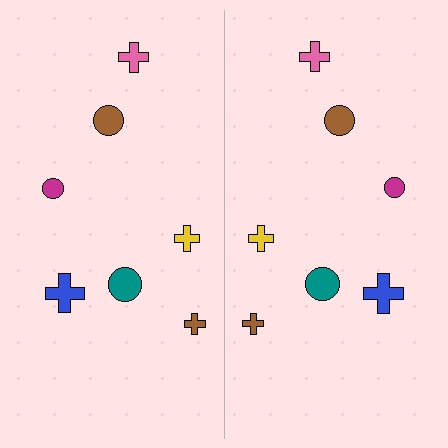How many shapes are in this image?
There are 14 shapes in this image.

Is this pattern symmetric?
Yes, this pattern has bilateral (reflection) symmetry.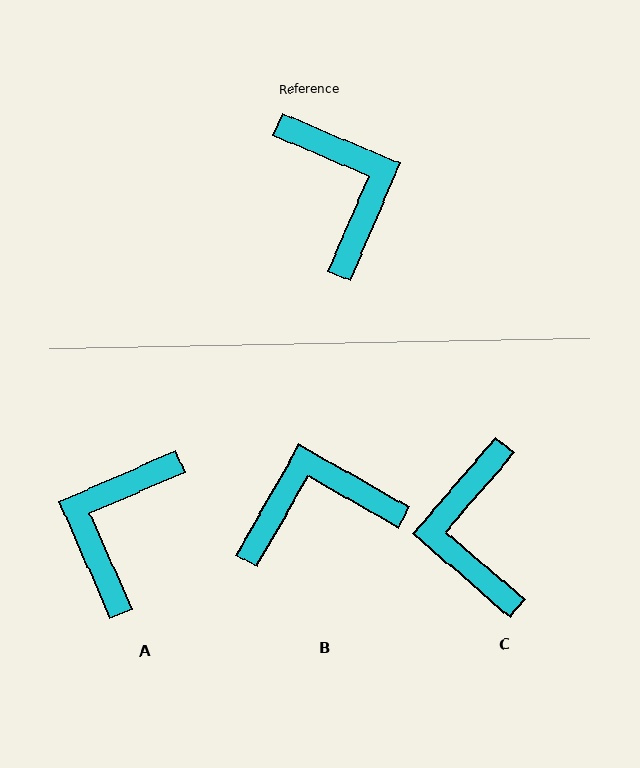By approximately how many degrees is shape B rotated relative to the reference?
Approximately 84 degrees counter-clockwise.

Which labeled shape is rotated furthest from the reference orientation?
C, about 162 degrees away.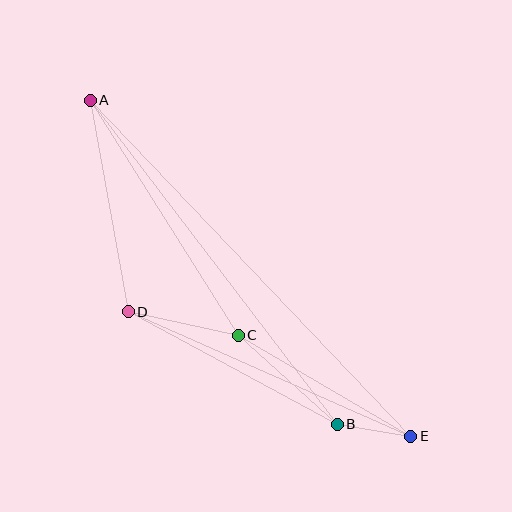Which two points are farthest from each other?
Points A and E are farthest from each other.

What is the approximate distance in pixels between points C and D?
The distance between C and D is approximately 112 pixels.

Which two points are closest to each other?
Points B and E are closest to each other.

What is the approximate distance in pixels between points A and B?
The distance between A and B is approximately 407 pixels.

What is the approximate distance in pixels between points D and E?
The distance between D and E is approximately 309 pixels.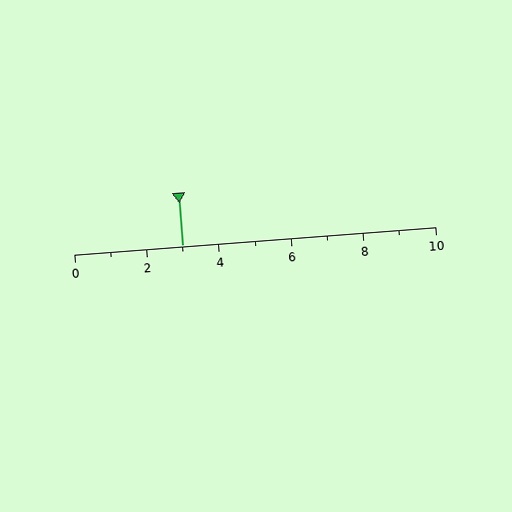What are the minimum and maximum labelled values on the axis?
The axis runs from 0 to 10.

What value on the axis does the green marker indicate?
The marker indicates approximately 3.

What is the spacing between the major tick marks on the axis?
The major ticks are spaced 2 apart.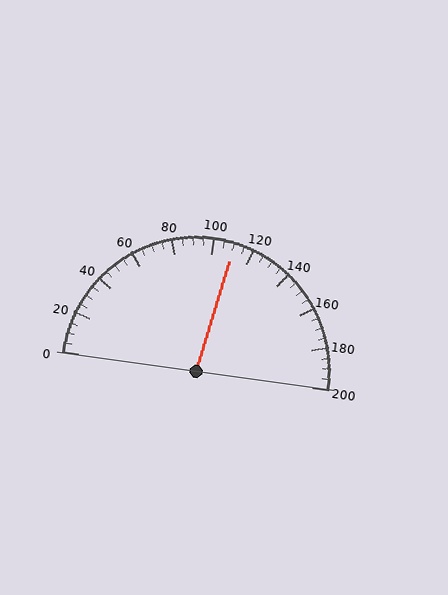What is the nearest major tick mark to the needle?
The nearest major tick mark is 120.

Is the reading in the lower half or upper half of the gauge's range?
The reading is in the upper half of the range (0 to 200).